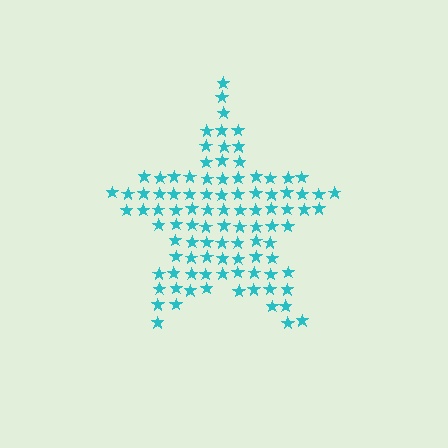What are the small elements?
The small elements are stars.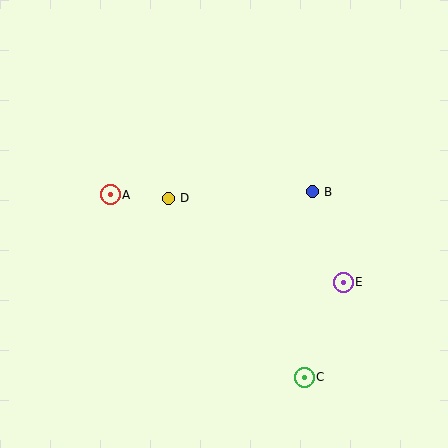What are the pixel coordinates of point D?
Point D is at (168, 198).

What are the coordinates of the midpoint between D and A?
The midpoint between D and A is at (139, 197).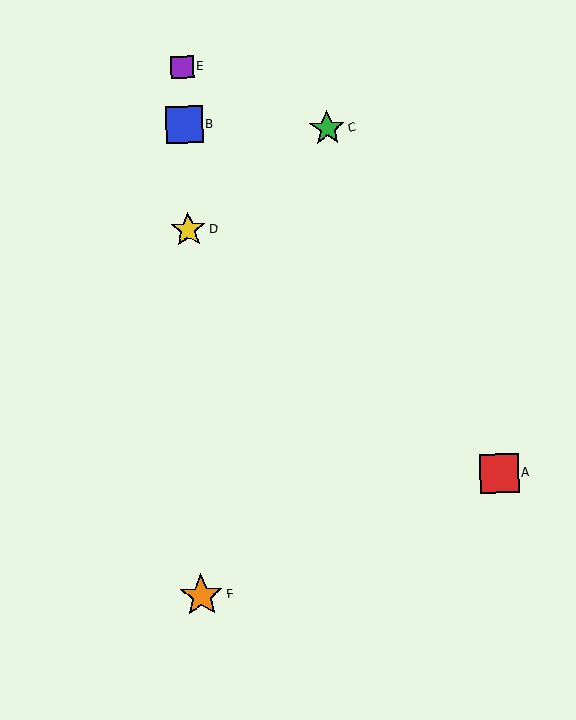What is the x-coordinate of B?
Object B is at x≈184.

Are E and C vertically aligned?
No, E is at x≈182 and C is at x≈327.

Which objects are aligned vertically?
Objects B, D, E, F are aligned vertically.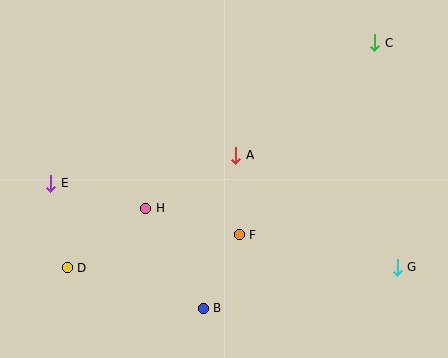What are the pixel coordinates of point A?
Point A is at (236, 155).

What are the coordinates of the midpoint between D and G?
The midpoint between D and G is at (232, 267).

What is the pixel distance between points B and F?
The distance between B and F is 82 pixels.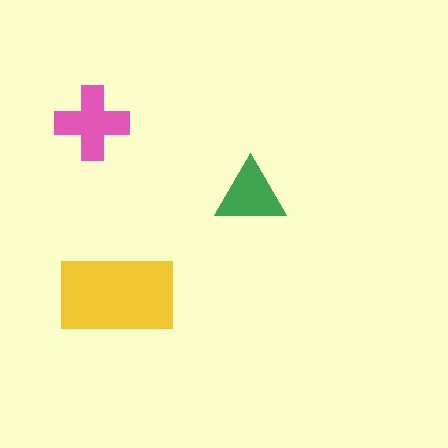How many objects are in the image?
There are 3 objects in the image.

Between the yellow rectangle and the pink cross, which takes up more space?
The yellow rectangle.